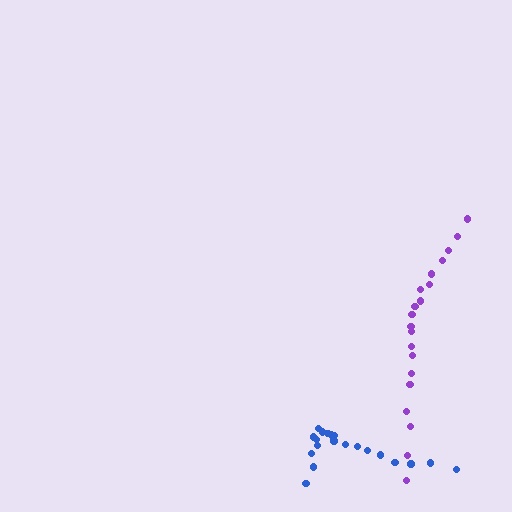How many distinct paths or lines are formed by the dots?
There are 2 distinct paths.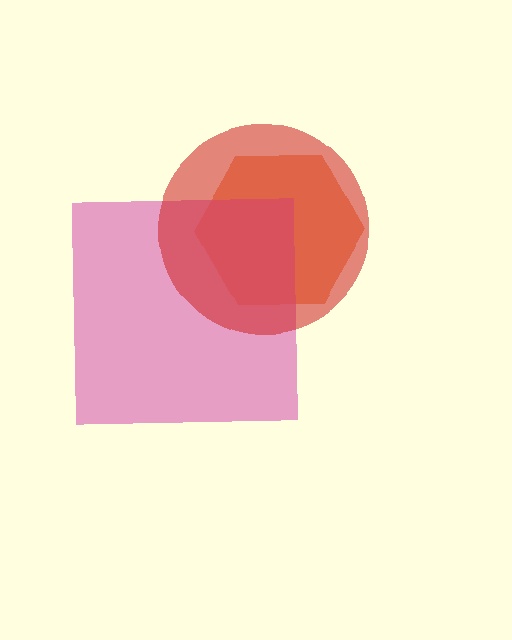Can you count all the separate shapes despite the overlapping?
Yes, there are 3 separate shapes.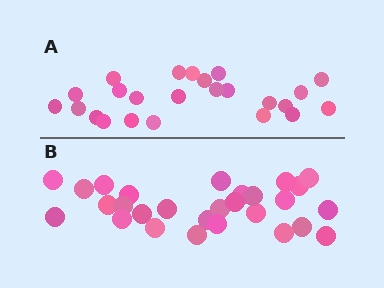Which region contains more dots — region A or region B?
Region B (the bottom region) has more dots.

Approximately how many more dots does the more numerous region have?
Region B has about 4 more dots than region A.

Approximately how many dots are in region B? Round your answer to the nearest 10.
About 30 dots. (The exact count is 28, which rounds to 30.)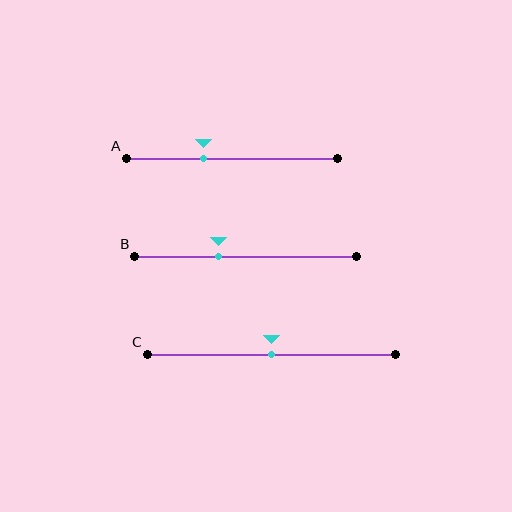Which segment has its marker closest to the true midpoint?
Segment C has its marker closest to the true midpoint.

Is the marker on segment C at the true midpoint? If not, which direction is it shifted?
Yes, the marker on segment C is at the true midpoint.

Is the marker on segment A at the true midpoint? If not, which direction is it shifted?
No, the marker on segment A is shifted to the left by about 14% of the segment length.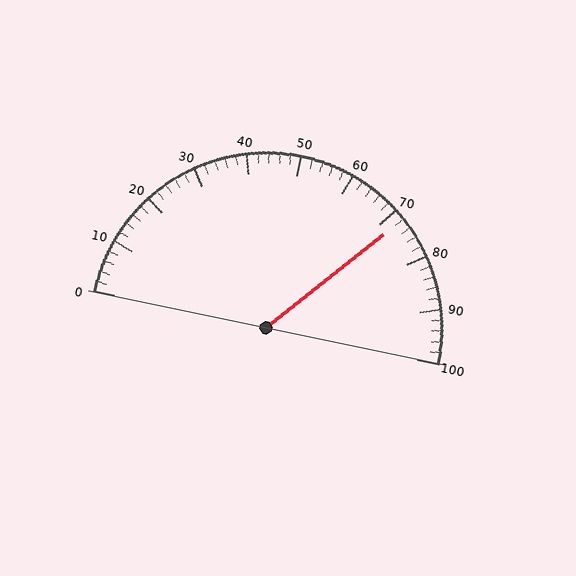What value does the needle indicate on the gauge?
The needle indicates approximately 72.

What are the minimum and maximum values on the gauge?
The gauge ranges from 0 to 100.